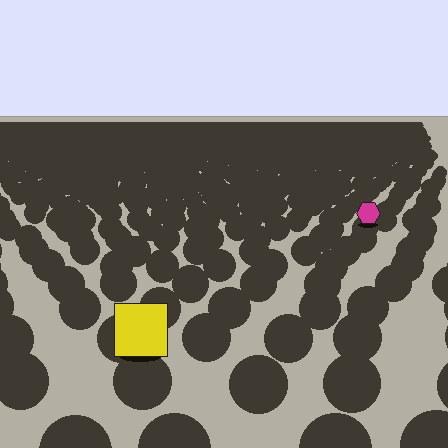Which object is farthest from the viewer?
The magenta hexagon is farthest from the viewer. It appears smaller and the ground texture around it is denser.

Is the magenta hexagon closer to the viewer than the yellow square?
No. The yellow square is closer — you can tell from the texture gradient: the ground texture is coarser near it.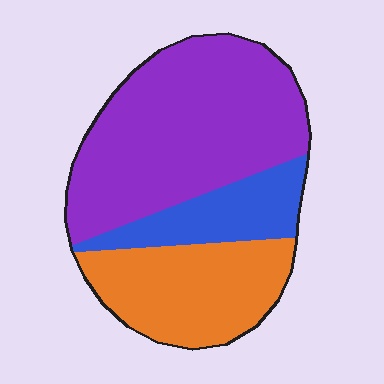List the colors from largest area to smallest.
From largest to smallest: purple, orange, blue.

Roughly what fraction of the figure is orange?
Orange covers around 30% of the figure.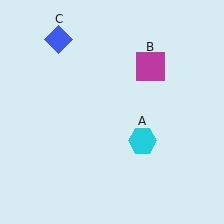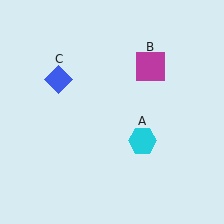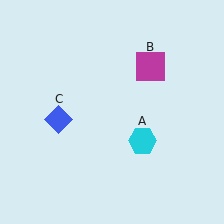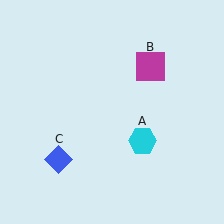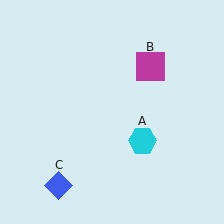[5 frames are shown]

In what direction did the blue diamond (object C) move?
The blue diamond (object C) moved down.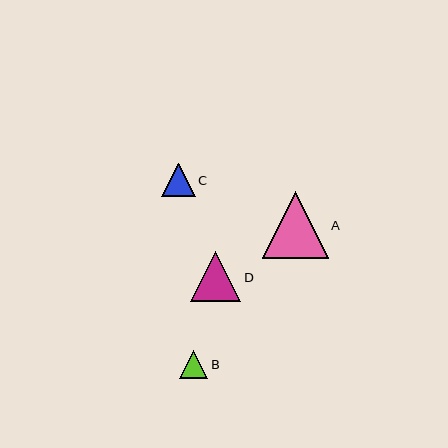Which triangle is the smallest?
Triangle B is the smallest with a size of approximately 29 pixels.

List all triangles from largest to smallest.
From largest to smallest: A, D, C, B.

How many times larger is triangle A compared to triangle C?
Triangle A is approximately 2.0 times the size of triangle C.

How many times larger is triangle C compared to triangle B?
Triangle C is approximately 1.2 times the size of triangle B.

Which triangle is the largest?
Triangle A is the largest with a size of approximately 66 pixels.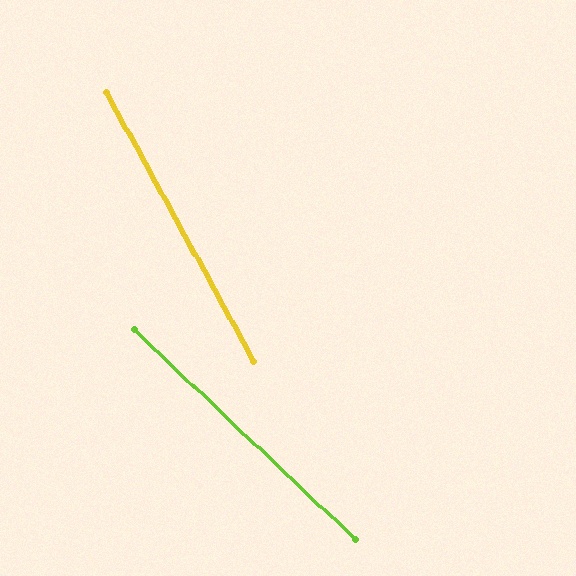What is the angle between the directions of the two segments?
Approximately 18 degrees.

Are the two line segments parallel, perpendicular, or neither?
Neither parallel nor perpendicular — they differ by about 18°.